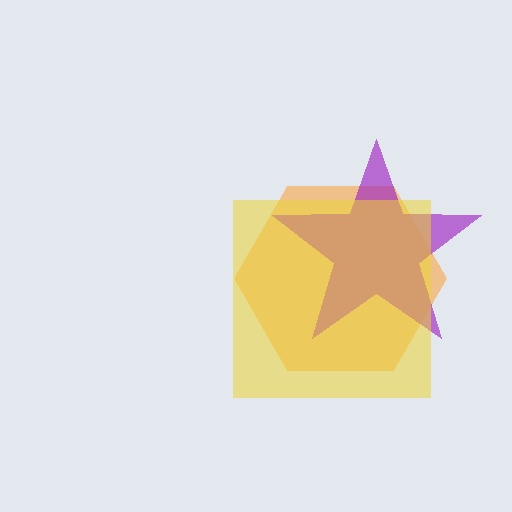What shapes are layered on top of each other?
The layered shapes are: an orange hexagon, a purple star, a yellow square.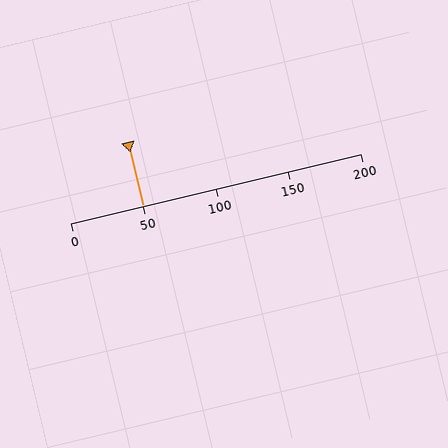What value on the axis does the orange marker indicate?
The marker indicates approximately 50.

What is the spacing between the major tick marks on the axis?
The major ticks are spaced 50 apart.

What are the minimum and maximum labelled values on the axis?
The axis runs from 0 to 200.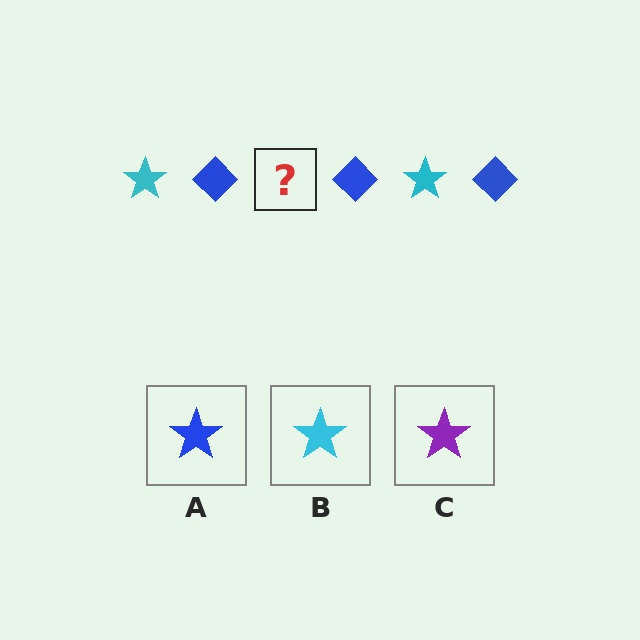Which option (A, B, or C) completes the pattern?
B.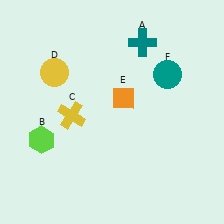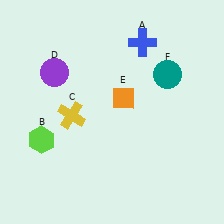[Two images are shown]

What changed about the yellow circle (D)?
In Image 1, D is yellow. In Image 2, it changed to purple.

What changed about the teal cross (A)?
In Image 1, A is teal. In Image 2, it changed to blue.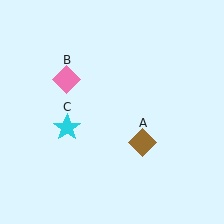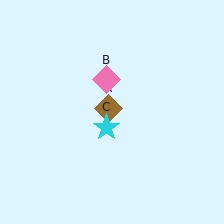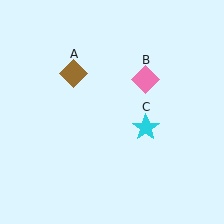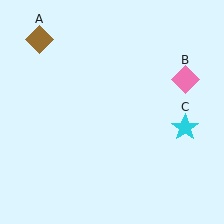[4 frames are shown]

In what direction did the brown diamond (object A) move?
The brown diamond (object A) moved up and to the left.